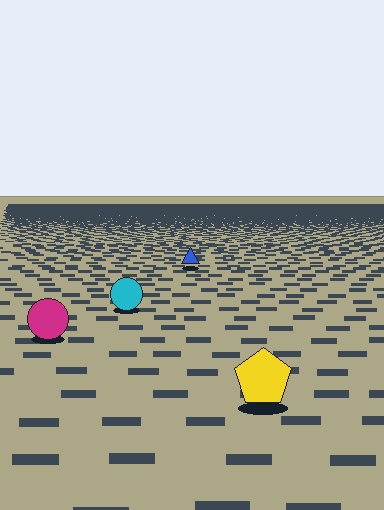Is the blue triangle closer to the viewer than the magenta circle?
No. The magenta circle is closer — you can tell from the texture gradient: the ground texture is coarser near it.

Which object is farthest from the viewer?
The blue triangle is farthest from the viewer. It appears smaller and the ground texture around it is denser.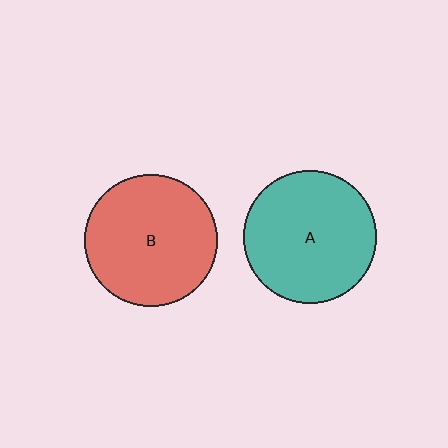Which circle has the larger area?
Circle A (teal).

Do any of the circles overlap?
No, none of the circles overlap.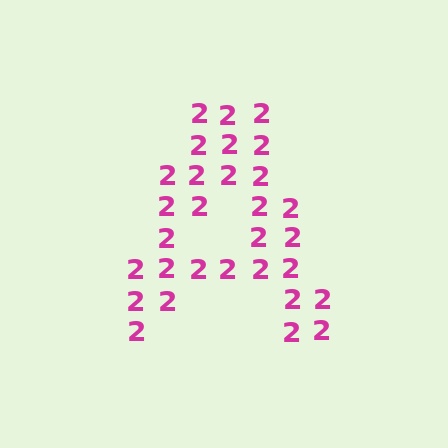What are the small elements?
The small elements are digit 2's.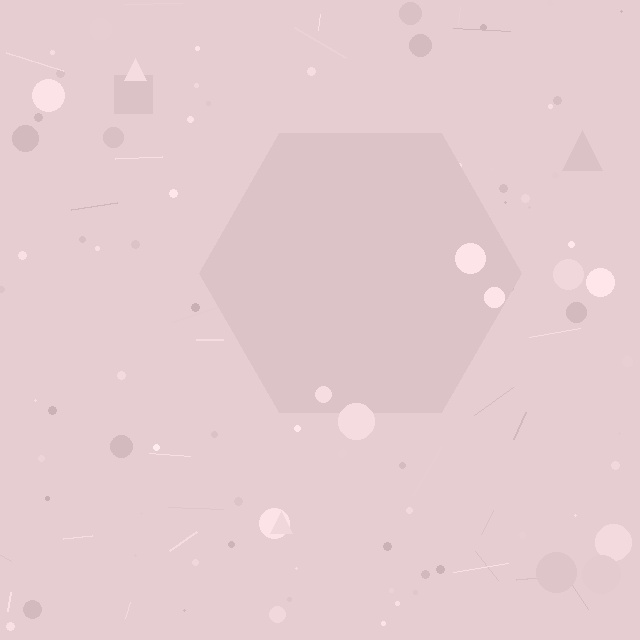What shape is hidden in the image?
A hexagon is hidden in the image.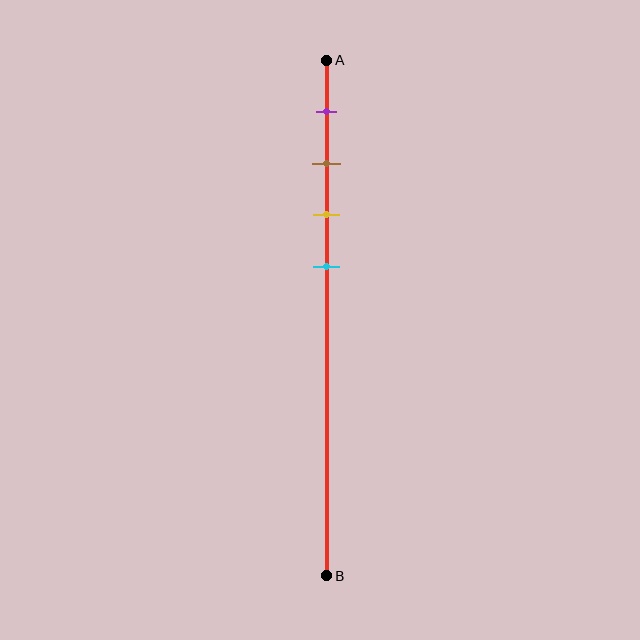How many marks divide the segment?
There are 4 marks dividing the segment.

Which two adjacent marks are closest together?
The brown and yellow marks are the closest adjacent pair.